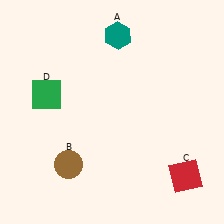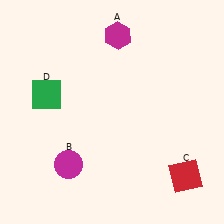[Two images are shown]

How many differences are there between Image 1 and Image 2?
There are 2 differences between the two images.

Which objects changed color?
A changed from teal to magenta. B changed from brown to magenta.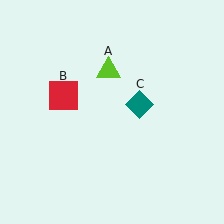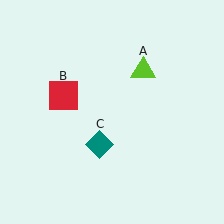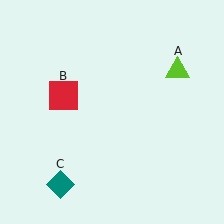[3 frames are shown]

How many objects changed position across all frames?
2 objects changed position: lime triangle (object A), teal diamond (object C).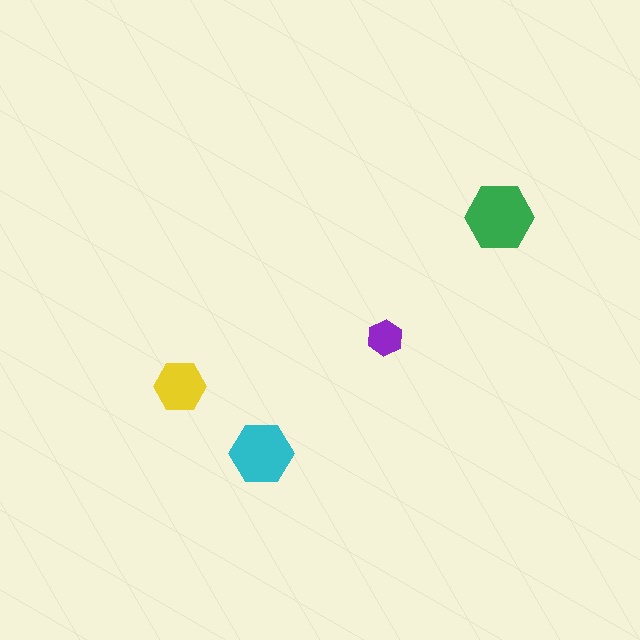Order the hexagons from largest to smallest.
the green one, the cyan one, the yellow one, the purple one.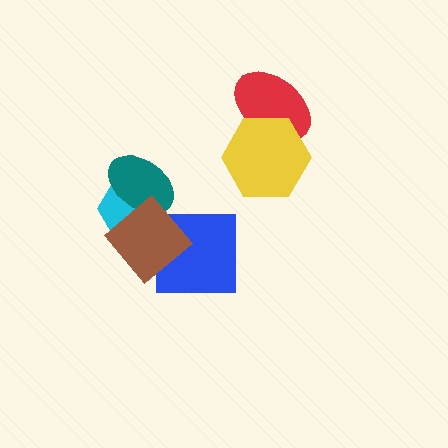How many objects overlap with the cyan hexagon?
2 objects overlap with the cyan hexagon.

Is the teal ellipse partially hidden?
Yes, it is partially covered by another shape.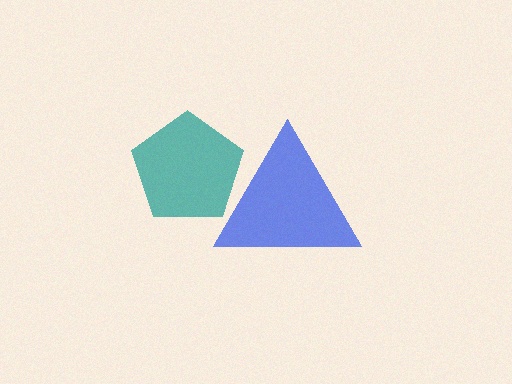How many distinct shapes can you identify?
There are 2 distinct shapes: a blue triangle, a teal pentagon.